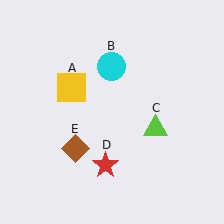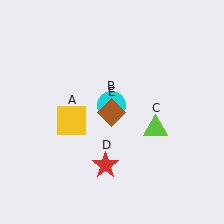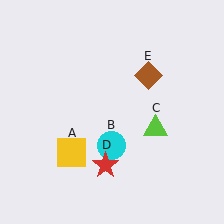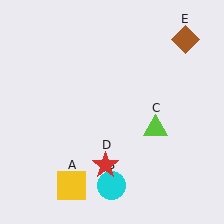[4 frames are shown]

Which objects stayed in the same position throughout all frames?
Lime triangle (object C) and red star (object D) remained stationary.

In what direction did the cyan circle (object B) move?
The cyan circle (object B) moved down.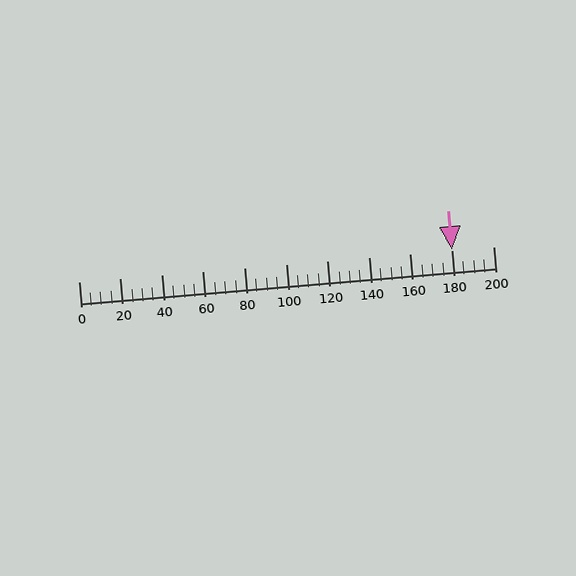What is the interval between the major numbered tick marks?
The major tick marks are spaced 20 units apart.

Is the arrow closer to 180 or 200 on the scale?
The arrow is closer to 180.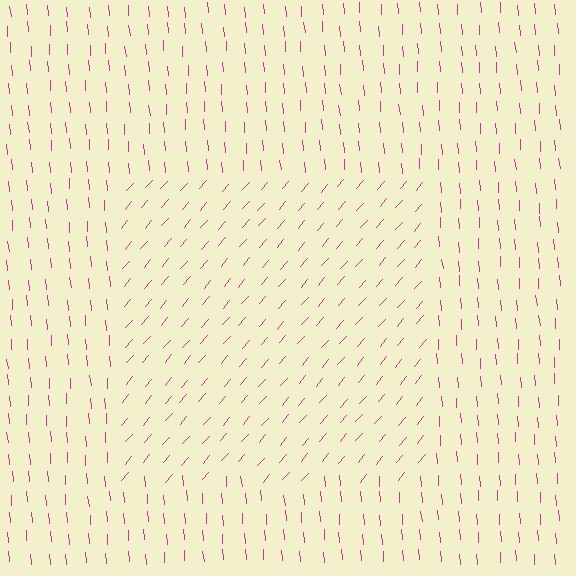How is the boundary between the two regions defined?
The boundary is defined purely by a change in line orientation (approximately 45 degrees difference). All lines are the same color and thickness.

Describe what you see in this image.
The image is filled with small magenta line segments. A rectangle region in the image has lines oriented differently from the surrounding lines, creating a visible texture boundary.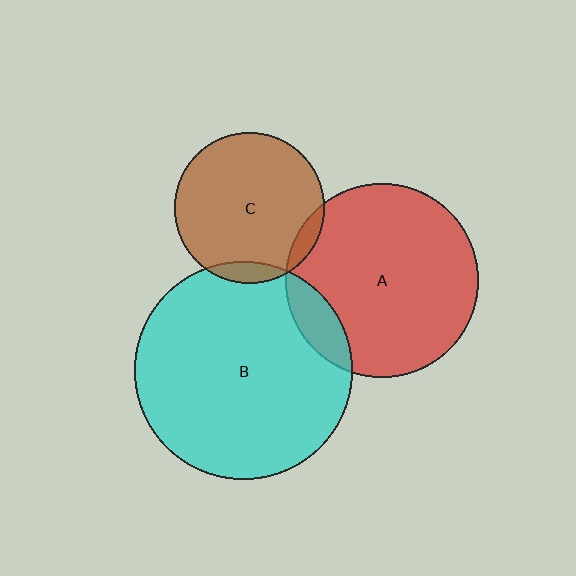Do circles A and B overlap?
Yes.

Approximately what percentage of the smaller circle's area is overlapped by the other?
Approximately 10%.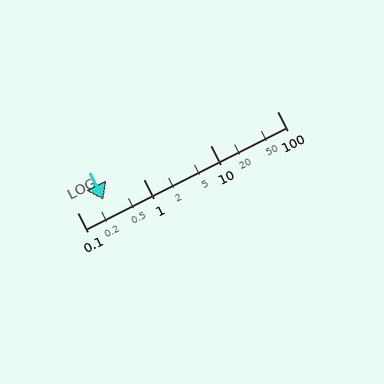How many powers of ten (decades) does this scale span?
The scale spans 3 decades, from 0.1 to 100.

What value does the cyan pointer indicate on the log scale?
The pointer indicates approximately 0.25.